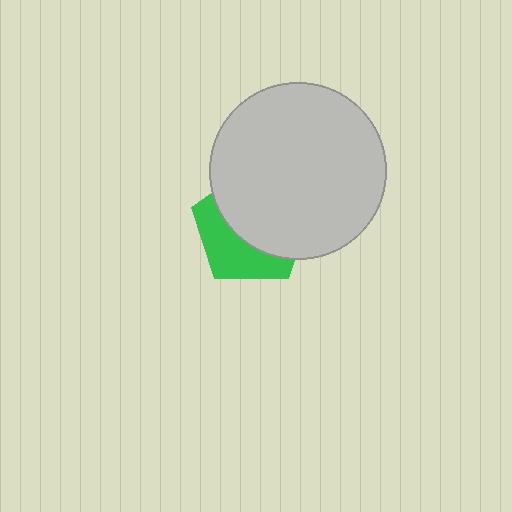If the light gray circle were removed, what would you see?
You would see the complete green pentagon.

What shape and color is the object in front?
The object in front is a light gray circle.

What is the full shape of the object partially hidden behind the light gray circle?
The partially hidden object is a green pentagon.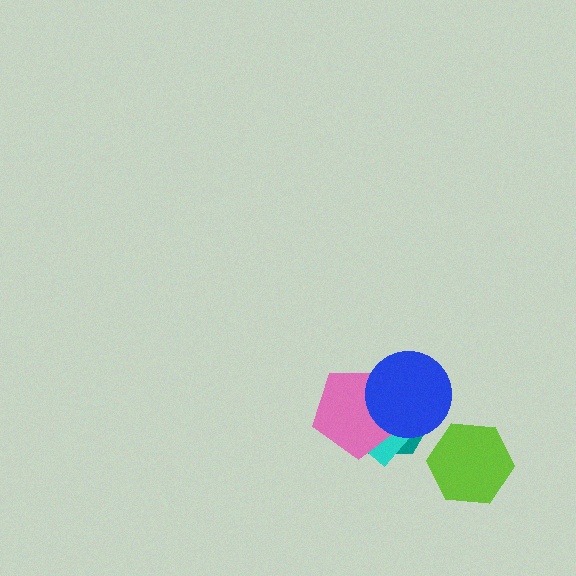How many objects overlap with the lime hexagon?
0 objects overlap with the lime hexagon.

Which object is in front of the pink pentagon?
The blue circle is in front of the pink pentagon.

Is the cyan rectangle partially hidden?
Yes, it is partially covered by another shape.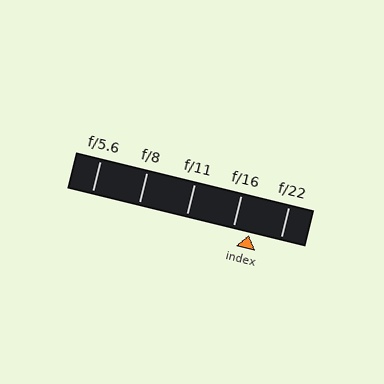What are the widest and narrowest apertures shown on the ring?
The widest aperture shown is f/5.6 and the narrowest is f/22.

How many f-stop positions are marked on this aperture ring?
There are 5 f-stop positions marked.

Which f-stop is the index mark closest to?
The index mark is closest to f/16.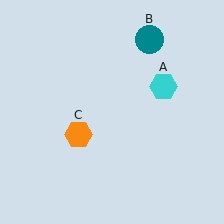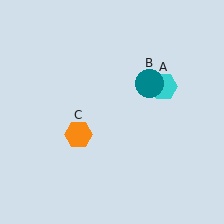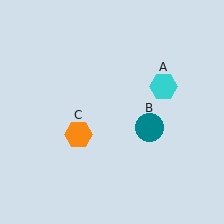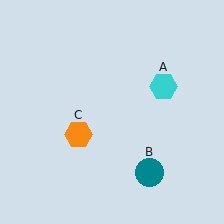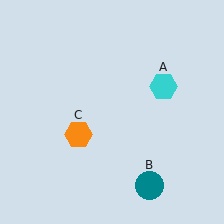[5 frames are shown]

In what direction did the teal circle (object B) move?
The teal circle (object B) moved down.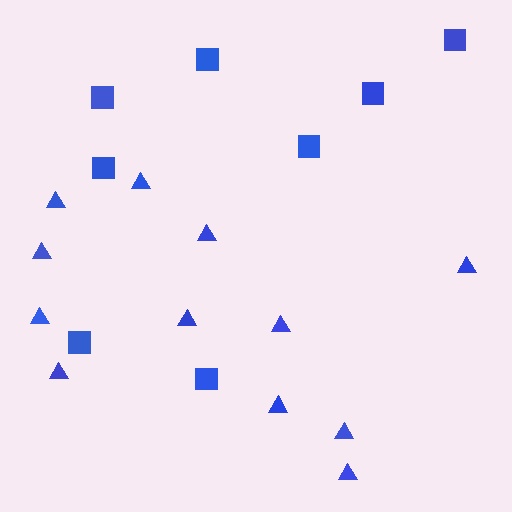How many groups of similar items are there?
There are 2 groups: one group of squares (8) and one group of triangles (12).